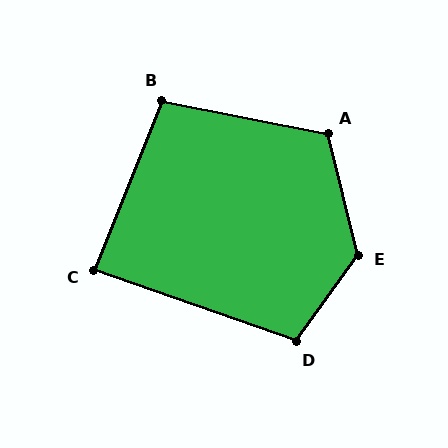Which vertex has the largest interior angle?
E, at approximately 130 degrees.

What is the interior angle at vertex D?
Approximately 106 degrees (obtuse).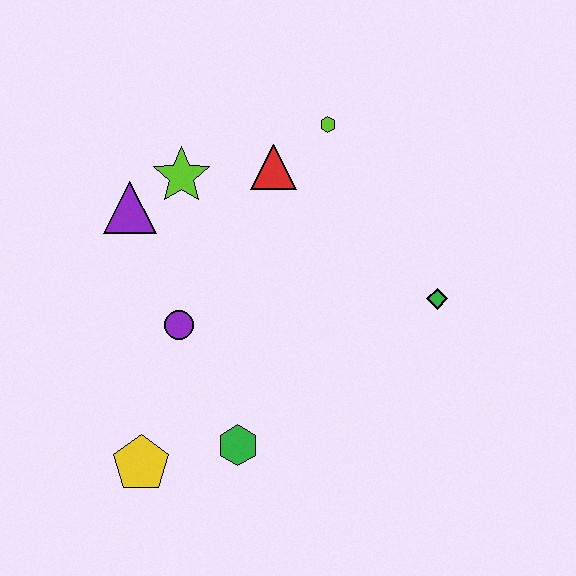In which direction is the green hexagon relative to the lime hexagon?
The green hexagon is below the lime hexagon.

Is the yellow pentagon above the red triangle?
No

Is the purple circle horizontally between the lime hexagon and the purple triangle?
Yes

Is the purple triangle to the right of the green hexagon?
No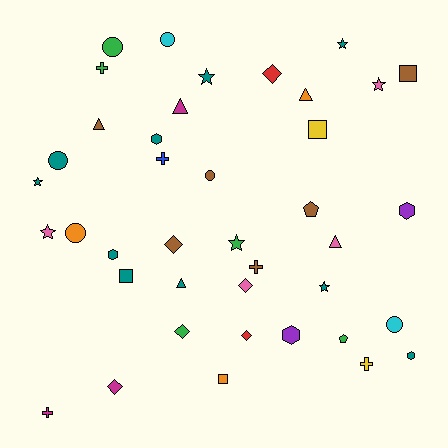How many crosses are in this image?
There are 5 crosses.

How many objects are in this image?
There are 40 objects.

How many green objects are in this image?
There are 5 green objects.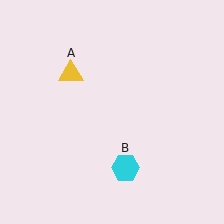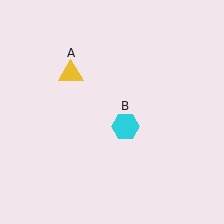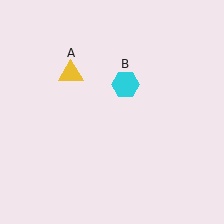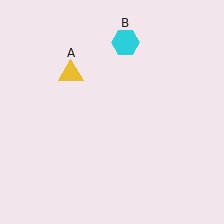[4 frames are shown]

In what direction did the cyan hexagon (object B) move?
The cyan hexagon (object B) moved up.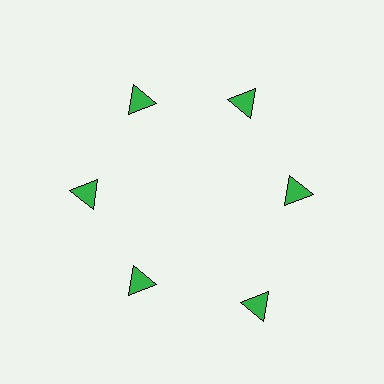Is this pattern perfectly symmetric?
No. The 6 green triangles are arranged in a ring, but one element near the 5 o'clock position is pushed outward from the center, breaking the 6-fold rotational symmetry.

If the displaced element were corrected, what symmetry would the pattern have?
It would have 6-fold rotational symmetry — the pattern would map onto itself every 60 degrees.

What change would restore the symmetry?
The symmetry would be restored by moving it inward, back onto the ring so that all 6 triangles sit at equal angles and equal distance from the center.